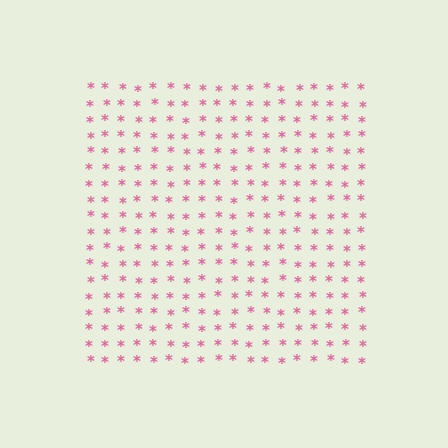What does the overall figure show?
The overall figure shows a square.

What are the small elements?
The small elements are asterisks.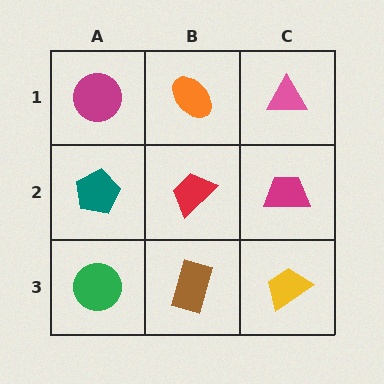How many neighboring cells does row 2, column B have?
4.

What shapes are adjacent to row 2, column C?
A pink triangle (row 1, column C), a yellow trapezoid (row 3, column C), a red trapezoid (row 2, column B).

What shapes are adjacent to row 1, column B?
A red trapezoid (row 2, column B), a magenta circle (row 1, column A), a pink triangle (row 1, column C).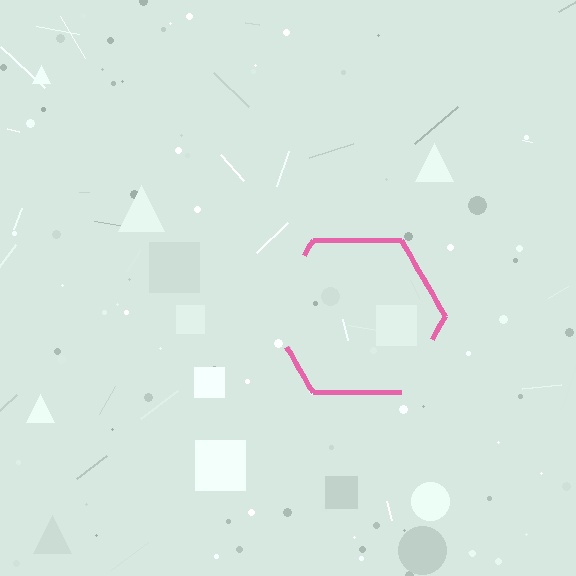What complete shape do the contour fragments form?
The contour fragments form a hexagon.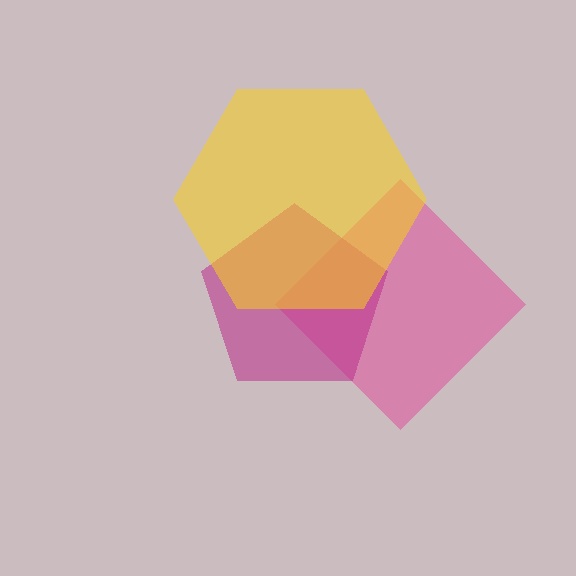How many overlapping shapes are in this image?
There are 3 overlapping shapes in the image.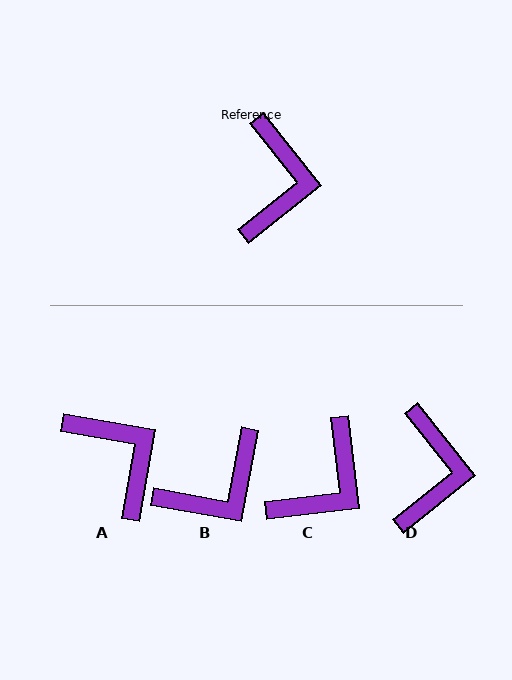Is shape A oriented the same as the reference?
No, it is off by about 42 degrees.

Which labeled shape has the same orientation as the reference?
D.